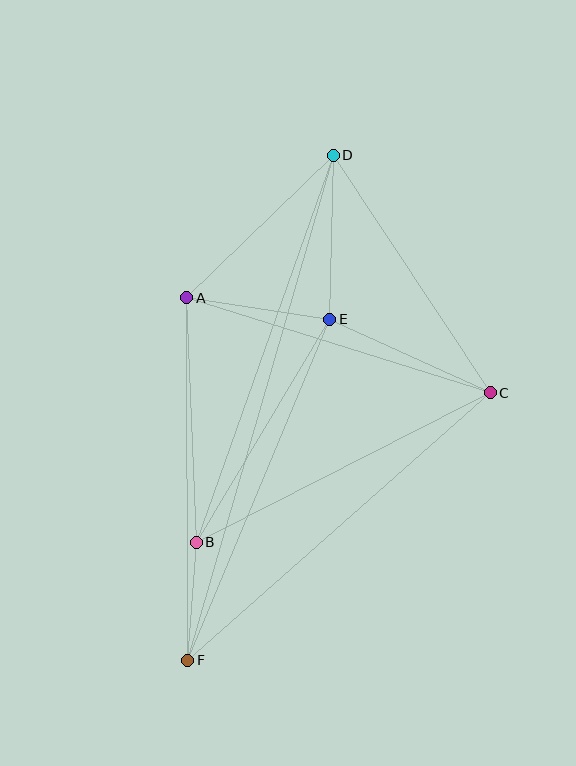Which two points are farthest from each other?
Points D and F are farthest from each other.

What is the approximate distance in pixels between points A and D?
The distance between A and D is approximately 204 pixels.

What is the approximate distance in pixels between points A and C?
The distance between A and C is approximately 318 pixels.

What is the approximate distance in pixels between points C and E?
The distance between C and E is approximately 177 pixels.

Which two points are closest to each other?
Points B and F are closest to each other.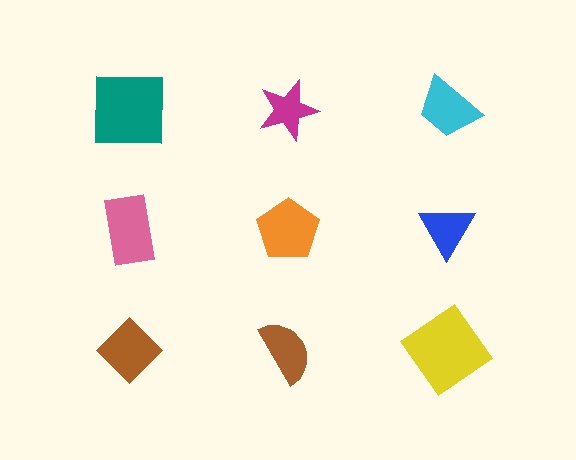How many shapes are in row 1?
3 shapes.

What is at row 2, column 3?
A blue triangle.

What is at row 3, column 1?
A brown diamond.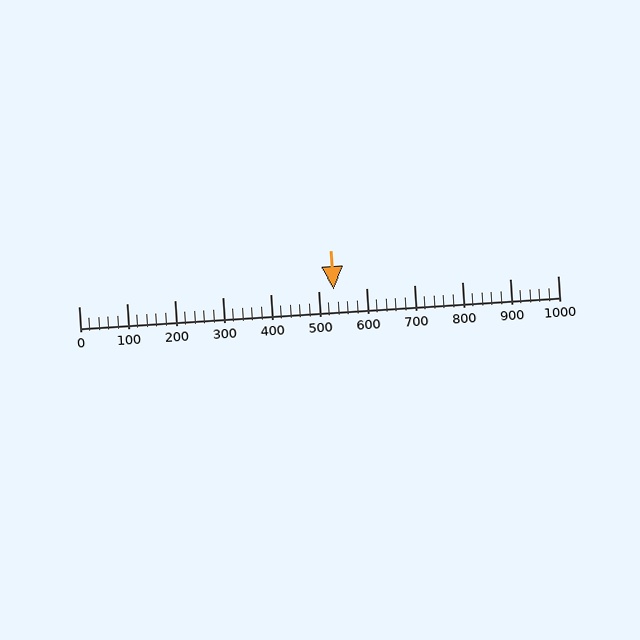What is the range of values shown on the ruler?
The ruler shows values from 0 to 1000.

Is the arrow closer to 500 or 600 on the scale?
The arrow is closer to 500.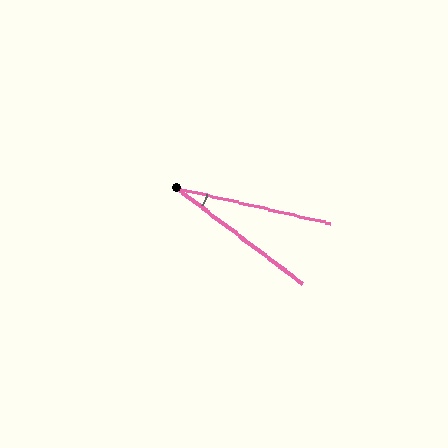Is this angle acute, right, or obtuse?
It is acute.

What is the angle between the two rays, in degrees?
Approximately 24 degrees.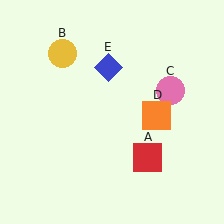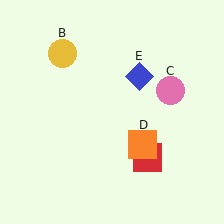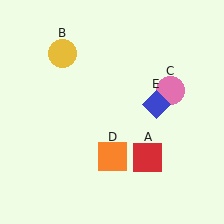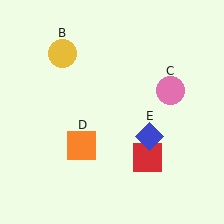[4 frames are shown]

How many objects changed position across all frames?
2 objects changed position: orange square (object D), blue diamond (object E).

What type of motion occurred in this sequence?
The orange square (object D), blue diamond (object E) rotated clockwise around the center of the scene.